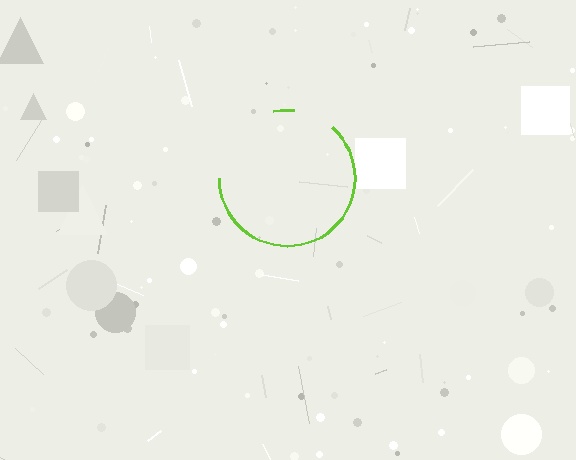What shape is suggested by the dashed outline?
The dashed outline suggests a circle.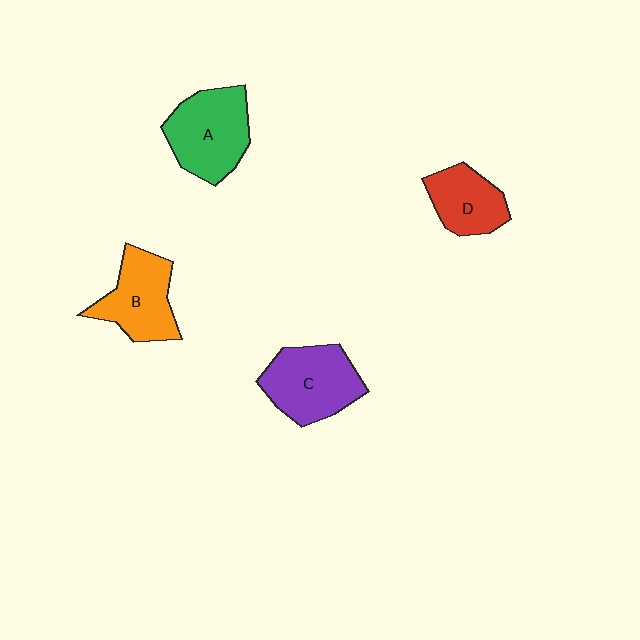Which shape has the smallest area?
Shape D (red).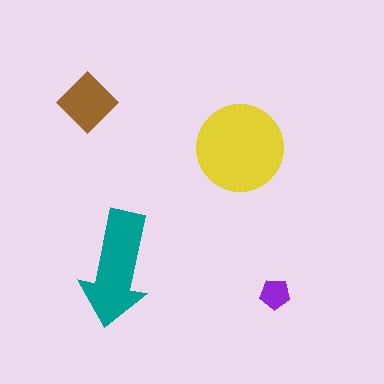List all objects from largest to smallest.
The yellow circle, the teal arrow, the brown diamond, the purple pentagon.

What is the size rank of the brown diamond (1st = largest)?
3rd.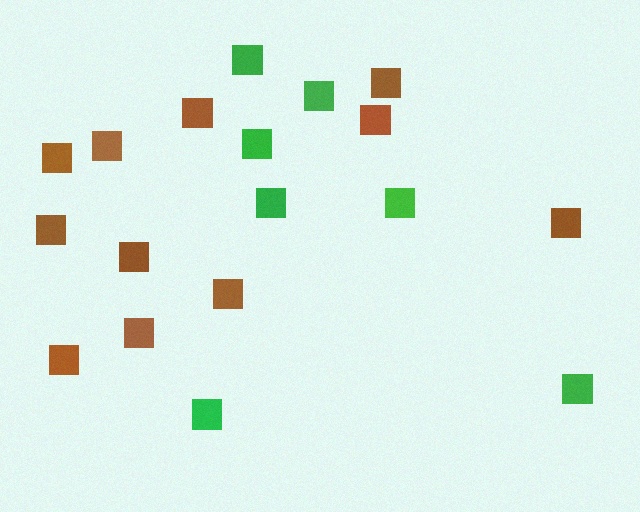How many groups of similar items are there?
There are 2 groups: one group of green squares (7) and one group of brown squares (11).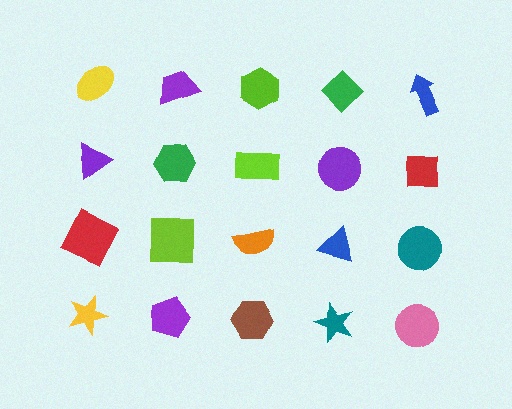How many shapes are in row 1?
5 shapes.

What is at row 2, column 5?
A red square.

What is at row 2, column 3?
A lime rectangle.